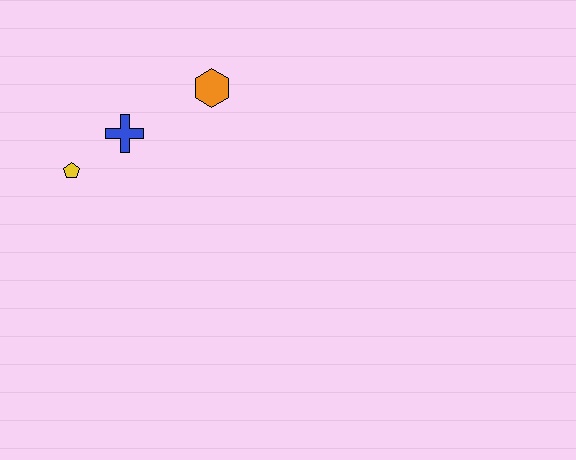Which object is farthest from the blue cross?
The orange hexagon is farthest from the blue cross.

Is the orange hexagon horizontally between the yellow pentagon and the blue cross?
No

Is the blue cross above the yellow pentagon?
Yes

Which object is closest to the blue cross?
The yellow pentagon is closest to the blue cross.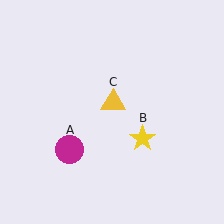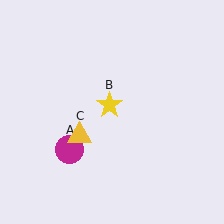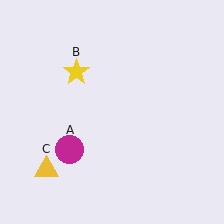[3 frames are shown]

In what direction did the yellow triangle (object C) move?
The yellow triangle (object C) moved down and to the left.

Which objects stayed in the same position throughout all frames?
Magenta circle (object A) remained stationary.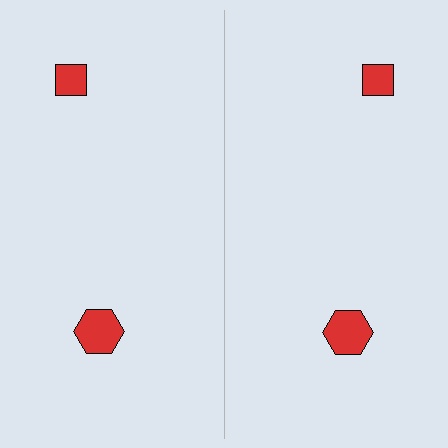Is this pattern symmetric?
Yes, this pattern has bilateral (reflection) symmetry.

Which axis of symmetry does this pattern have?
The pattern has a vertical axis of symmetry running through the center of the image.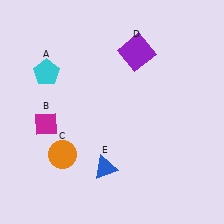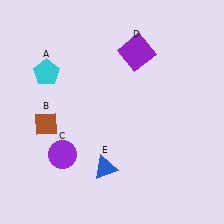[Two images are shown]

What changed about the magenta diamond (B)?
In Image 1, B is magenta. In Image 2, it changed to brown.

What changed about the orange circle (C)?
In Image 1, C is orange. In Image 2, it changed to purple.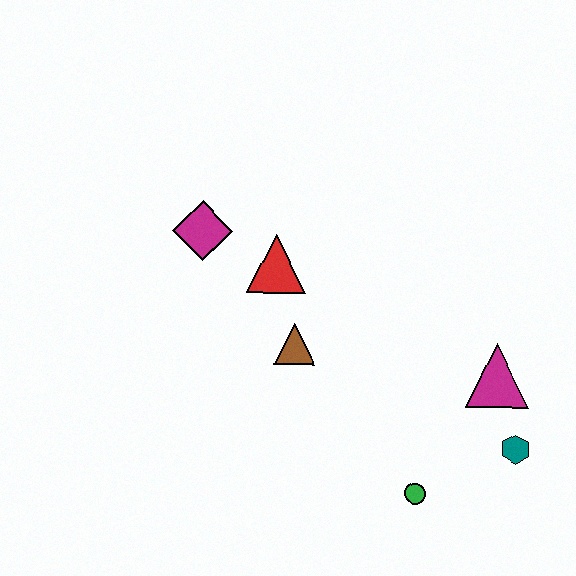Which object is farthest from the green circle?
The magenta diamond is farthest from the green circle.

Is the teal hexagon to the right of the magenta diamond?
Yes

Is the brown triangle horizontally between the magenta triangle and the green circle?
No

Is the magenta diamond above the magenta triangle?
Yes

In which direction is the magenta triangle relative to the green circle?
The magenta triangle is above the green circle.